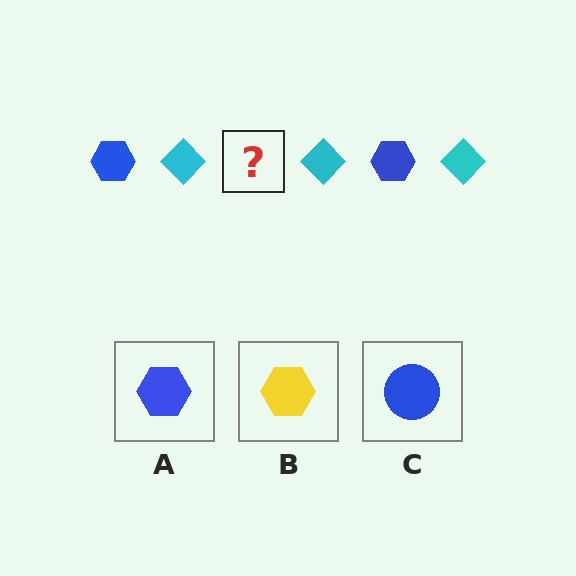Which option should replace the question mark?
Option A.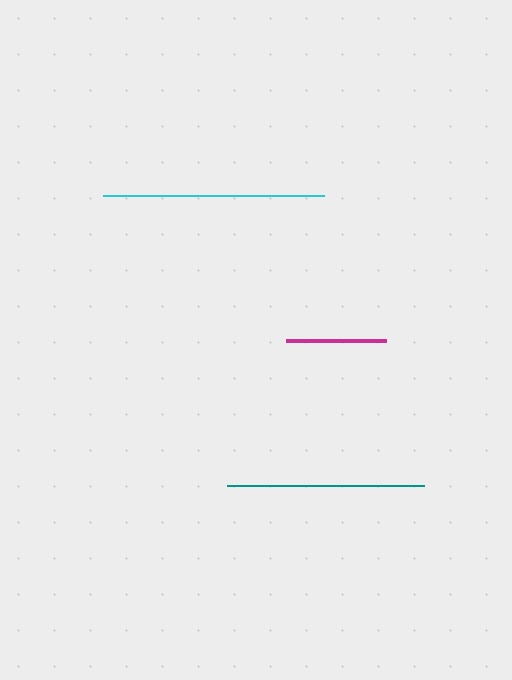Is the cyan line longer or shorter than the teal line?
The cyan line is longer than the teal line.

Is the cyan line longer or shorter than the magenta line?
The cyan line is longer than the magenta line.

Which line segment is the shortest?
The magenta line is the shortest at approximately 99 pixels.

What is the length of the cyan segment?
The cyan segment is approximately 221 pixels long.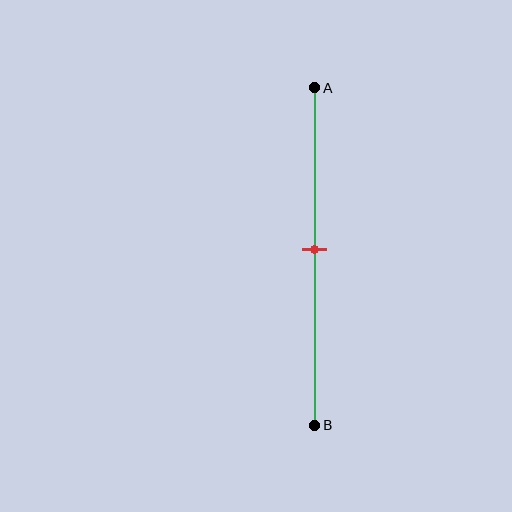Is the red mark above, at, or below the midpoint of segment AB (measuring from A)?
The red mark is approximately at the midpoint of segment AB.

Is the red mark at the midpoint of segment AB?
Yes, the mark is approximately at the midpoint.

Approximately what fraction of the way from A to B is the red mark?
The red mark is approximately 50% of the way from A to B.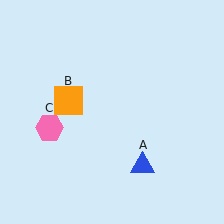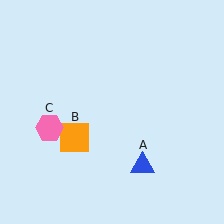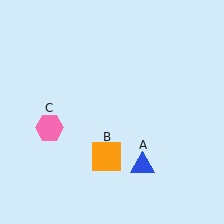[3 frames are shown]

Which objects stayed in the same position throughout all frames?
Blue triangle (object A) and pink hexagon (object C) remained stationary.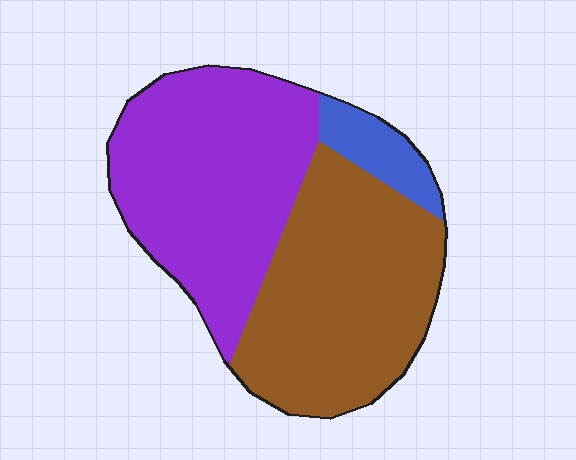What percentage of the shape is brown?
Brown covers around 45% of the shape.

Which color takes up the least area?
Blue, at roughly 10%.